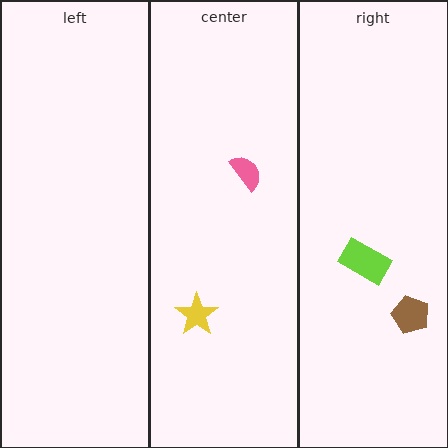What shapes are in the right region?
The brown pentagon, the lime rectangle.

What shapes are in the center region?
The pink semicircle, the yellow star.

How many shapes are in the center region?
2.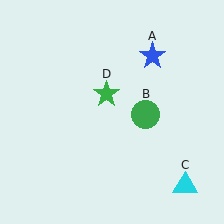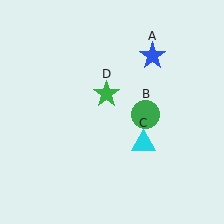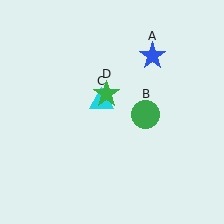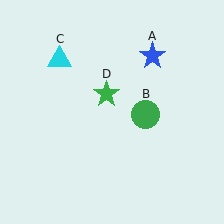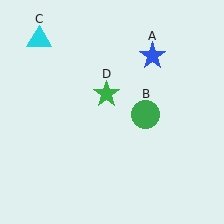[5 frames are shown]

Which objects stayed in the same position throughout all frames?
Blue star (object A) and green circle (object B) and green star (object D) remained stationary.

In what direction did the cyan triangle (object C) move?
The cyan triangle (object C) moved up and to the left.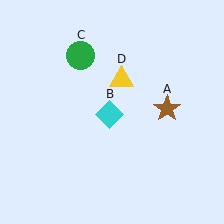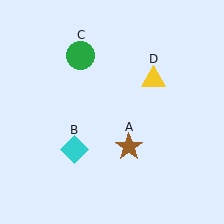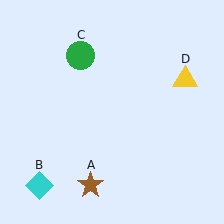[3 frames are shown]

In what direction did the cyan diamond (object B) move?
The cyan diamond (object B) moved down and to the left.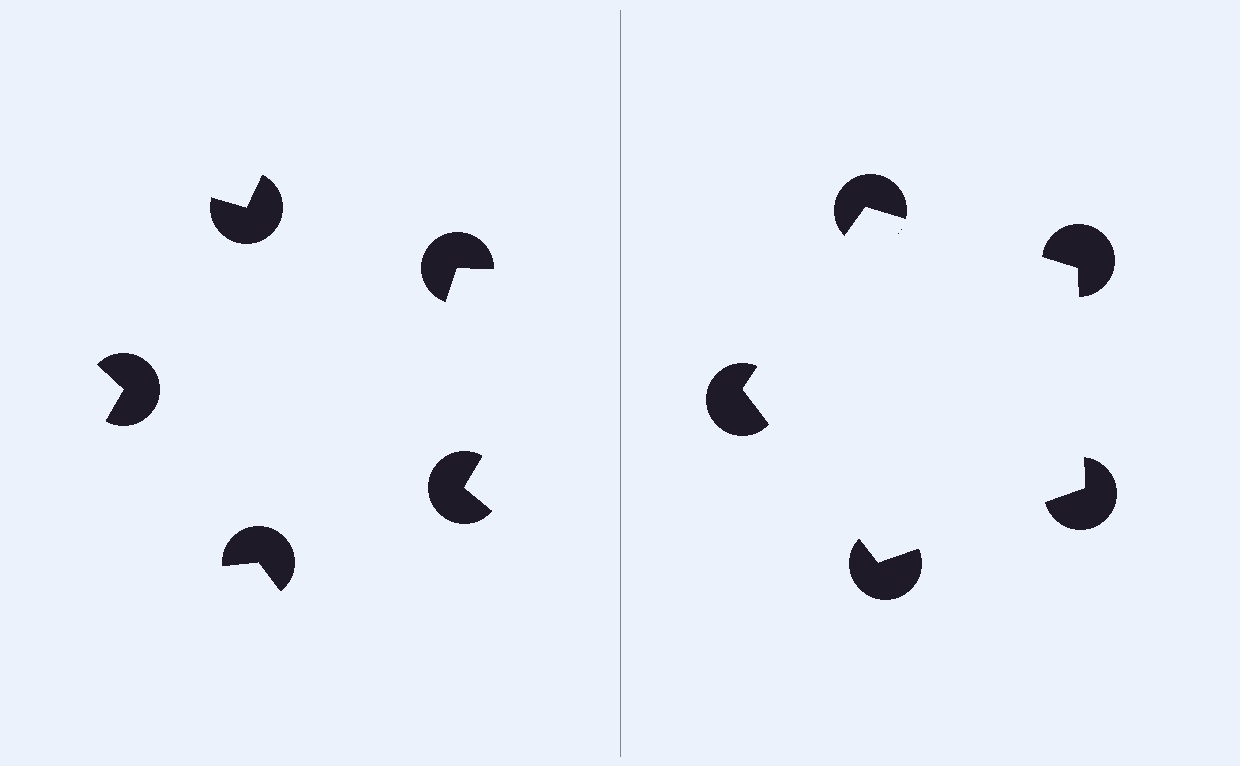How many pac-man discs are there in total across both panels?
10 — 5 on each side.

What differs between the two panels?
The pac-man discs are positioned identically on both sides; only the wedge orientations differ. On the right they align to a pentagon; on the left they are misaligned.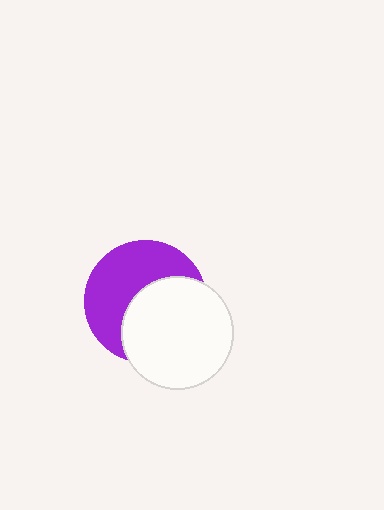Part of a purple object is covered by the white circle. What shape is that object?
It is a circle.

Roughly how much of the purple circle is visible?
About half of it is visible (roughly 51%).